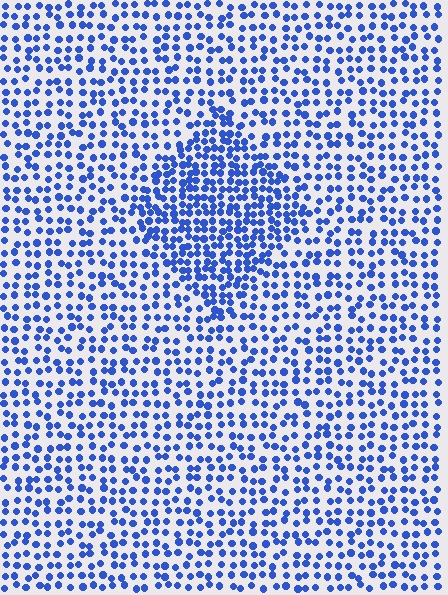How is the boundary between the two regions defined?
The boundary is defined by a change in element density (approximately 1.8x ratio). All elements are the same color, size, and shape.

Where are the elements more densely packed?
The elements are more densely packed inside the diamond boundary.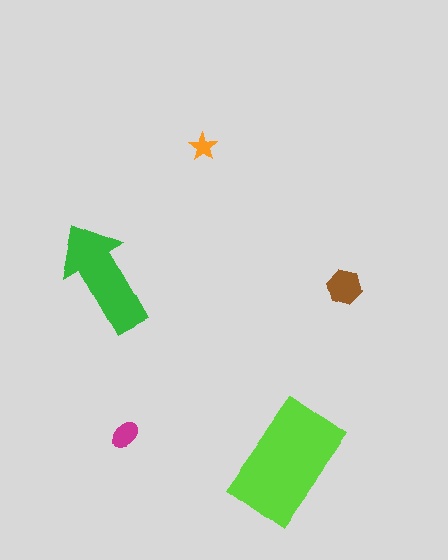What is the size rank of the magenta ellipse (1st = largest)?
4th.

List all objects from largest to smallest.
The lime rectangle, the green arrow, the brown hexagon, the magenta ellipse, the orange star.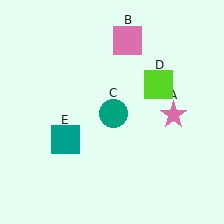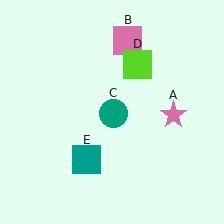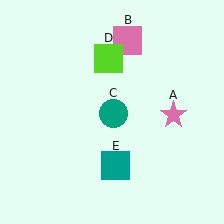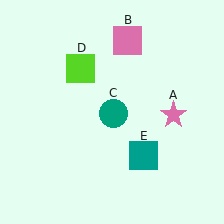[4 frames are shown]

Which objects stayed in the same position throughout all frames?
Pink star (object A) and pink square (object B) and teal circle (object C) remained stationary.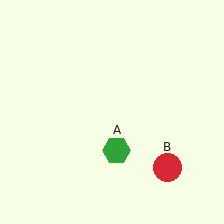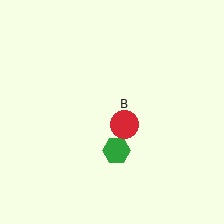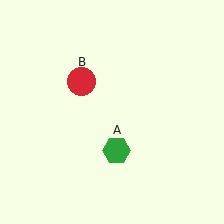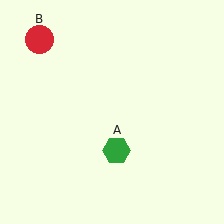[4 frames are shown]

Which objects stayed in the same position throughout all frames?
Green hexagon (object A) remained stationary.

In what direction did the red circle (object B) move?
The red circle (object B) moved up and to the left.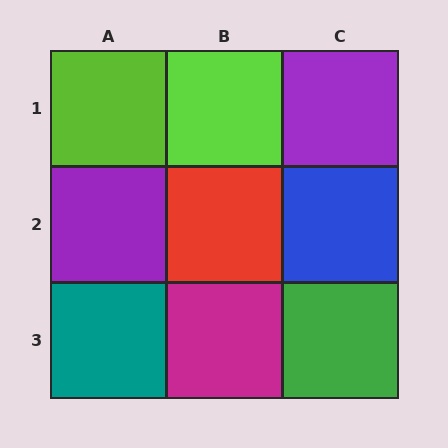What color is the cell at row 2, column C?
Blue.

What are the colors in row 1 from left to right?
Lime, lime, purple.